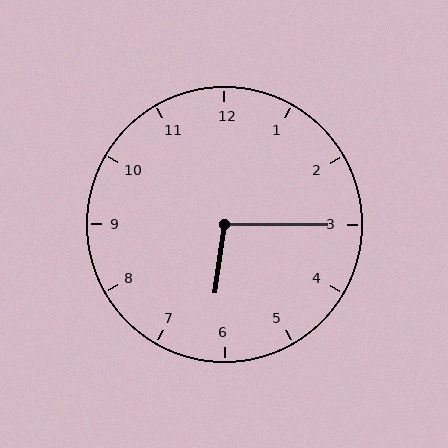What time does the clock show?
6:15.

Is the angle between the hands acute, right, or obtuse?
It is obtuse.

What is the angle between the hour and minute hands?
Approximately 98 degrees.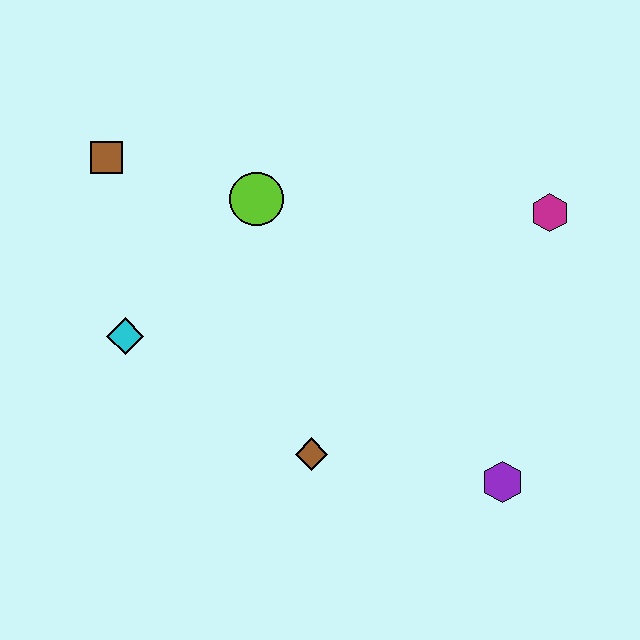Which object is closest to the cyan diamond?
The brown square is closest to the cyan diamond.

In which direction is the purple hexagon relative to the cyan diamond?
The purple hexagon is to the right of the cyan diamond.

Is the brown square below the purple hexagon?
No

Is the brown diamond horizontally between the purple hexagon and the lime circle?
Yes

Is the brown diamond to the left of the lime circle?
No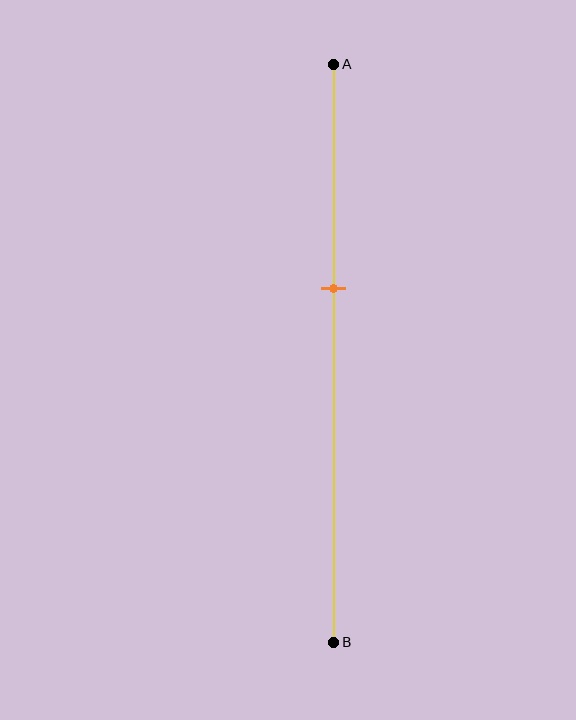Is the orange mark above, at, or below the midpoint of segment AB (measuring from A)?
The orange mark is above the midpoint of segment AB.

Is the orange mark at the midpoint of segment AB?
No, the mark is at about 40% from A, not at the 50% midpoint.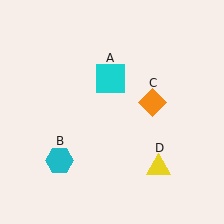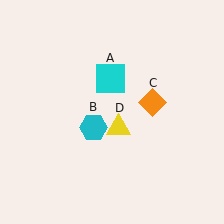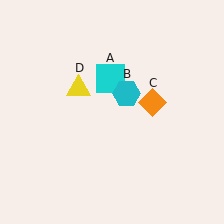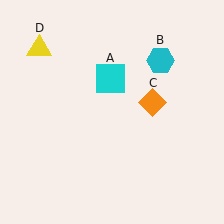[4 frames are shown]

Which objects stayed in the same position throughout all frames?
Cyan square (object A) and orange diamond (object C) remained stationary.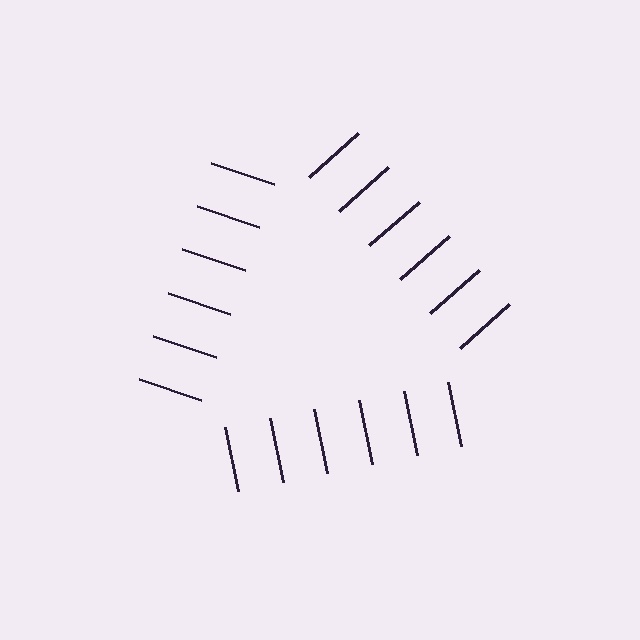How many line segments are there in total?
18 — 6 along each of the 3 edges.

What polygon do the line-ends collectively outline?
An illusory triangle — the line segments terminate on its edges but no continuous stroke is drawn.